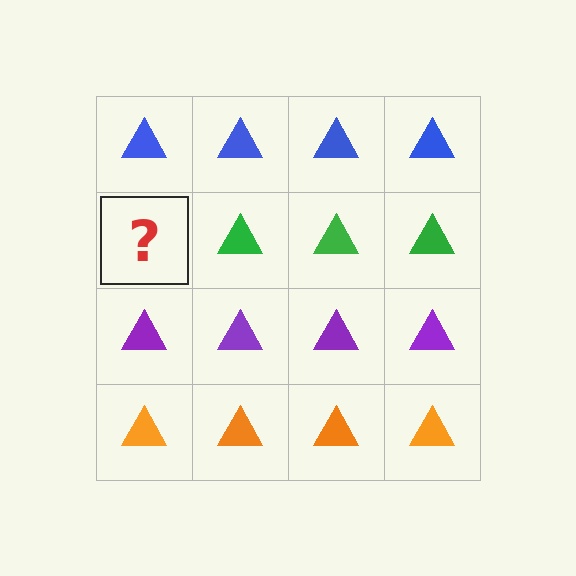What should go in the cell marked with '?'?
The missing cell should contain a green triangle.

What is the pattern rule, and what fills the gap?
The rule is that each row has a consistent color. The gap should be filled with a green triangle.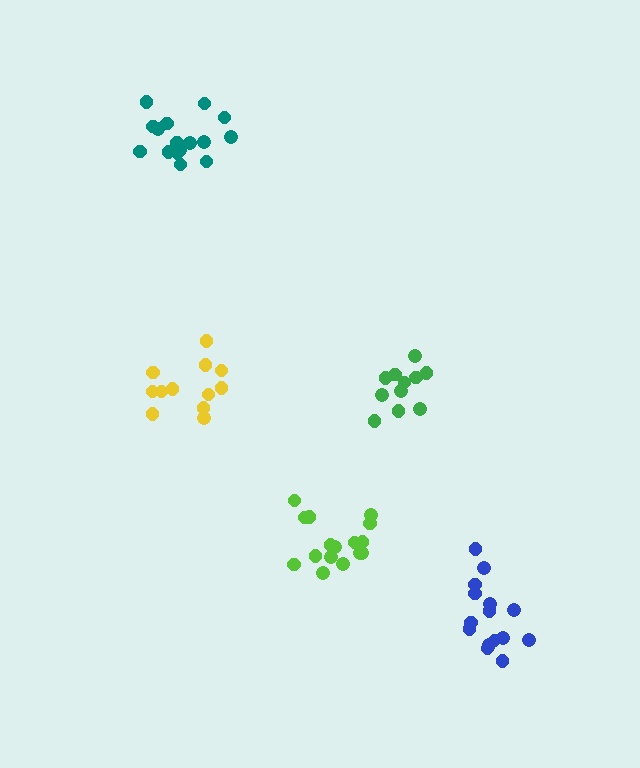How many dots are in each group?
Group 1: 16 dots, Group 2: 15 dots, Group 3: 12 dots, Group 4: 17 dots, Group 5: 11 dots (71 total).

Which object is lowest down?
The blue cluster is bottommost.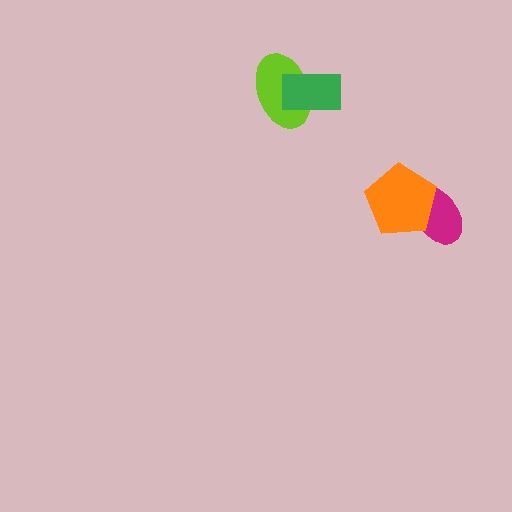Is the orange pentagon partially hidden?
No, no other shape covers it.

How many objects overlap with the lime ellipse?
1 object overlaps with the lime ellipse.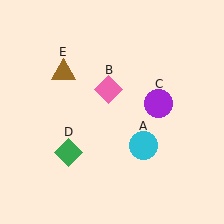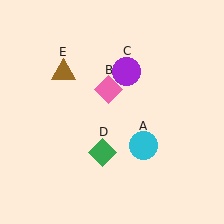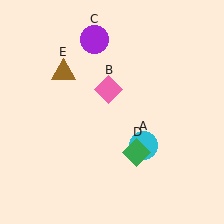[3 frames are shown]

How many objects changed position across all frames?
2 objects changed position: purple circle (object C), green diamond (object D).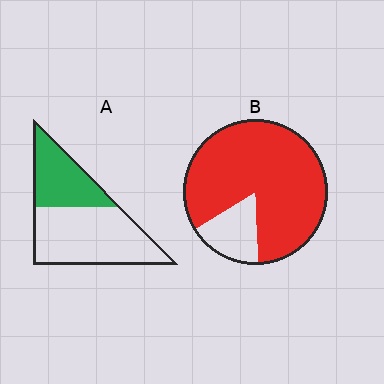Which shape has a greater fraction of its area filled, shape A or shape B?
Shape B.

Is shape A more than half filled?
No.